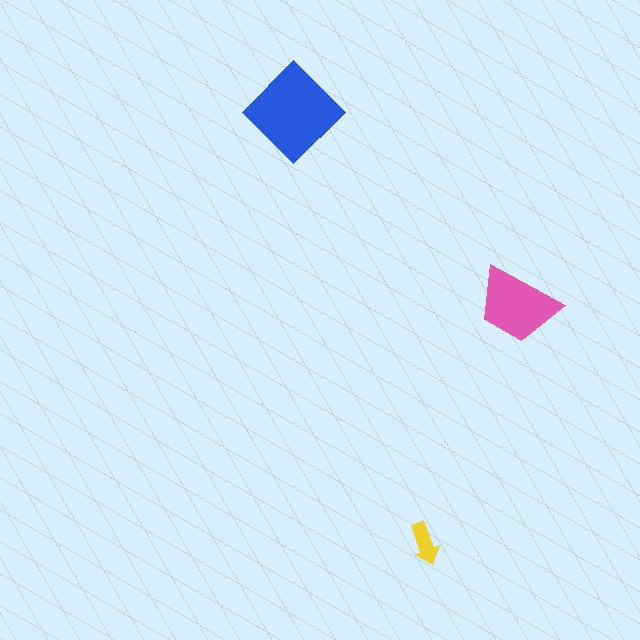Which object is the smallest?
The yellow arrow.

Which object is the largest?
The blue diamond.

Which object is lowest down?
The yellow arrow is bottommost.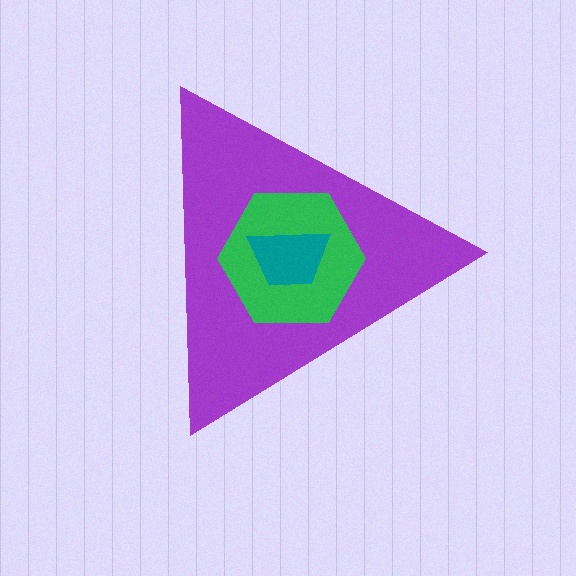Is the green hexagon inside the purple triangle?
Yes.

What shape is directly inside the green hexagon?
The teal trapezoid.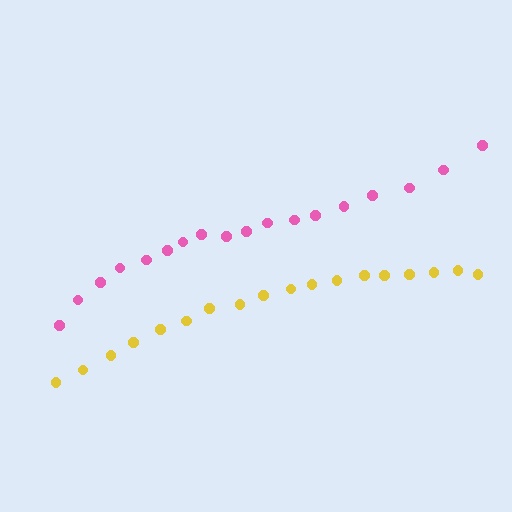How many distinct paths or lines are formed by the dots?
There are 2 distinct paths.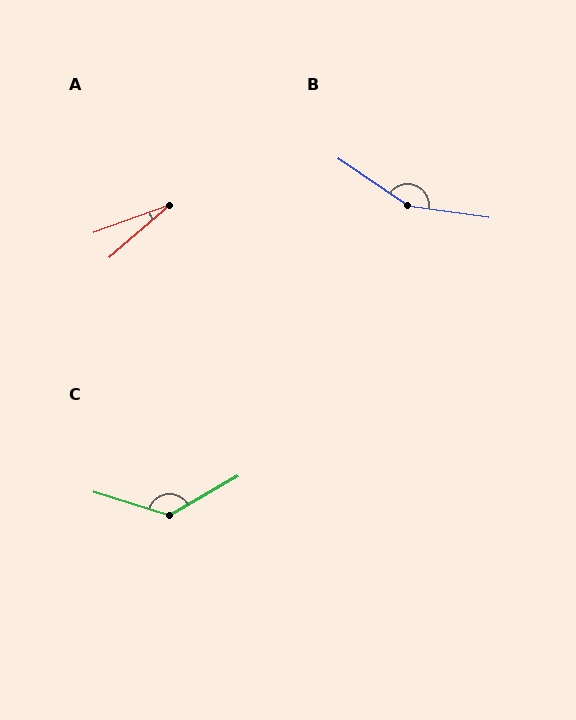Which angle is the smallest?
A, at approximately 21 degrees.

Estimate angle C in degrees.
Approximately 133 degrees.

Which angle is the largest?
B, at approximately 154 degrees.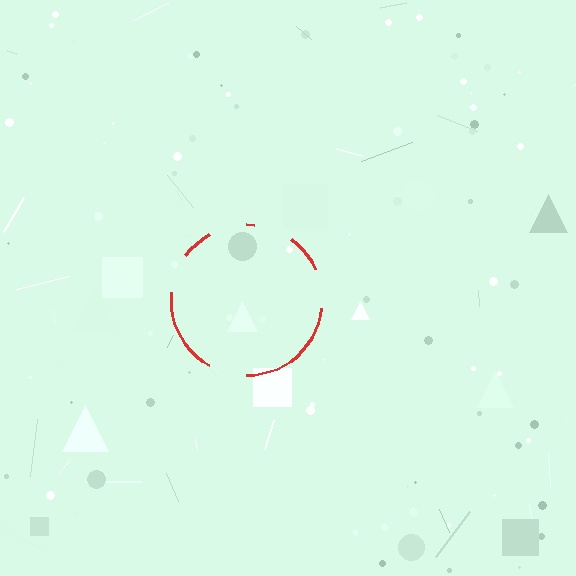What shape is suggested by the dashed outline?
The dashed outline suggests a circle.